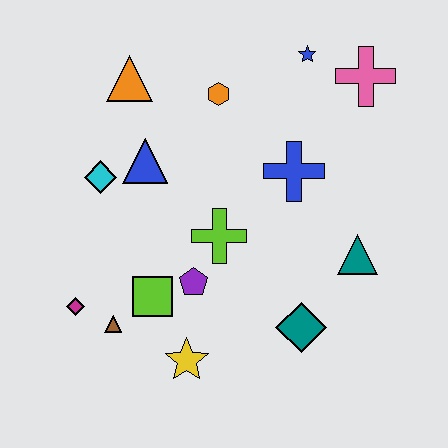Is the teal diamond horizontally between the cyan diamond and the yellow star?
No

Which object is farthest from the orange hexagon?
The yellow star is farthest from the orange hexagon.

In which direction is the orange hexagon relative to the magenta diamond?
The orange hexagon is above the magenta diamond.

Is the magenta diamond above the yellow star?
Yes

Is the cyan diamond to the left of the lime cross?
Yes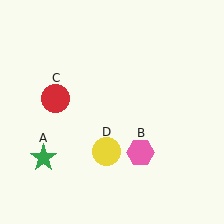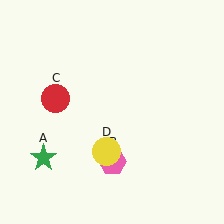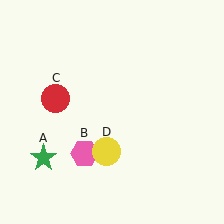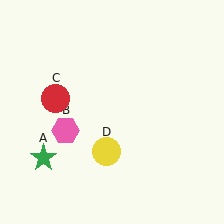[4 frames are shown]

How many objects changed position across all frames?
1 object changed position: pink hexagon (object B).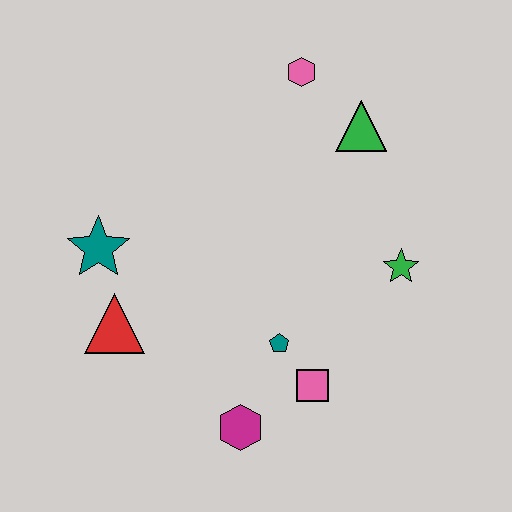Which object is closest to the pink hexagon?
The green triangle is closest to the pink hexagon.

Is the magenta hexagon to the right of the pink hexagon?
No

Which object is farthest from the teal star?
The green star is farthest from the teal star.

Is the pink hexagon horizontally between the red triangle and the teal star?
No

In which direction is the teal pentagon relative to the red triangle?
The teal pentagon is to the right of the red triangle.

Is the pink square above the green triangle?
No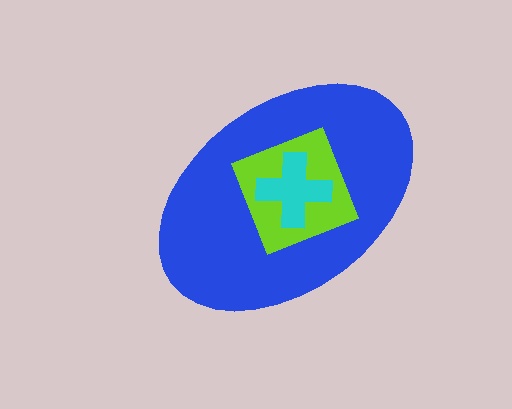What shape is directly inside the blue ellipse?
The lime diamond.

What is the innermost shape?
The cyan cross.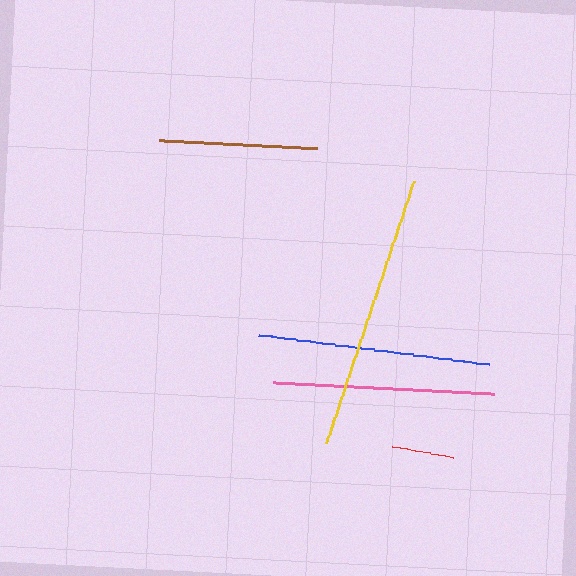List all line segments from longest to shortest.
From longest to shortest: yellow, blue, pink, brown, red.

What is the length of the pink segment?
The pink segment is approximately 220 pixels long.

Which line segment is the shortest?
The red line is the shortest at approximately 61 pixels.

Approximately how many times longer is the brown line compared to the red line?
The brown line is approximately 2.6 times the length of the red line.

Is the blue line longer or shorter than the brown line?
The blue line is longer than the brown line.